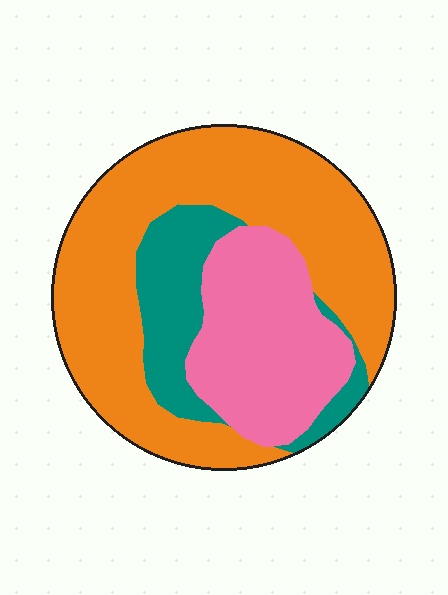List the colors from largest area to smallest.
From largest to smallest: orange, pink, teal.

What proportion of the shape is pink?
Pink takes up about one quarter (1/4) of the shape.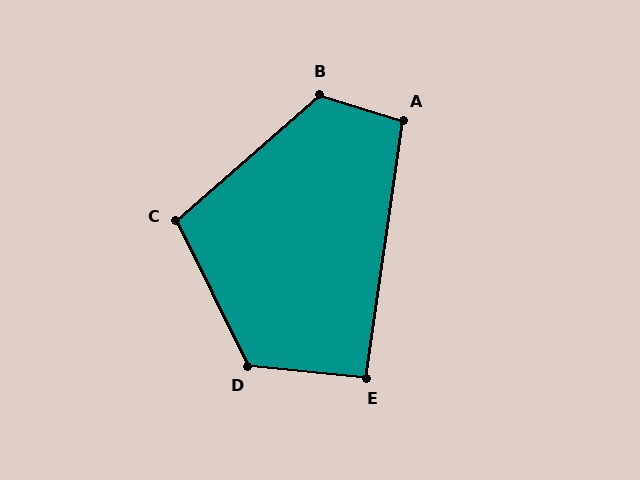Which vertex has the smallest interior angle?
E, at approximately 93 degrees.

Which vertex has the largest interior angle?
D, at approximately 122 degrees.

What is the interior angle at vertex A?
Approximately 99 degrees (obtuse).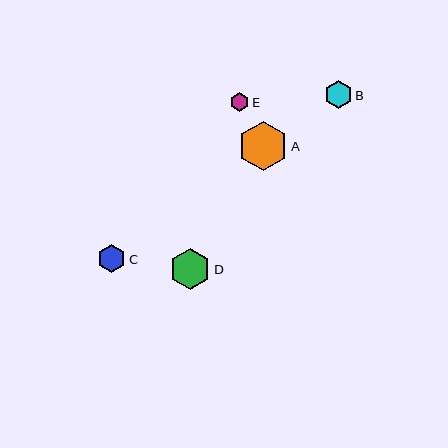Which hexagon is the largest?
Hexagon A is the largest with a size of approximately 50 pixels.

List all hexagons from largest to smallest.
From largest to smallest: A, D, C, B, E.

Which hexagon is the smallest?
Hexagon E is the smallest with a size of approximately 18 pixels.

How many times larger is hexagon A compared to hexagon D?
Hexagon A is approximately 1.2 times the size of hexagon D.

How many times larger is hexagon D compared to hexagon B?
Hexagon D is approximately 1.5 times the size of hexagon B.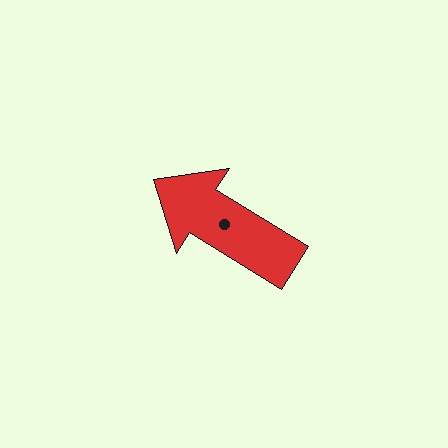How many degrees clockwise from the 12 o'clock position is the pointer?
Approximately 302 degrees.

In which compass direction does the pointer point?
Northwest.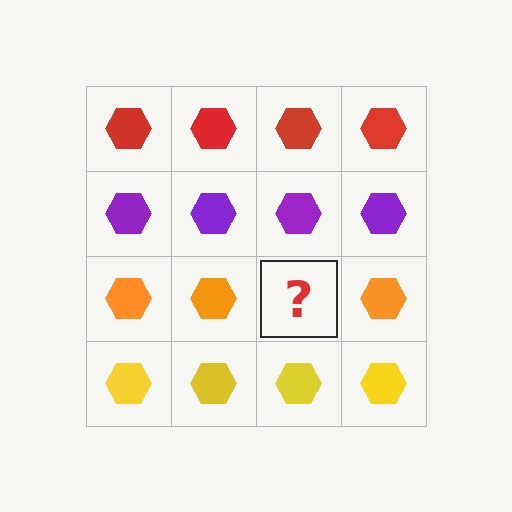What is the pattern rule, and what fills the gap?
The rule is that each row has a consistent color. The gap should be filled with an orange hexagon.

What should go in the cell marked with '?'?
The missing cell should contain an orange hexagon.